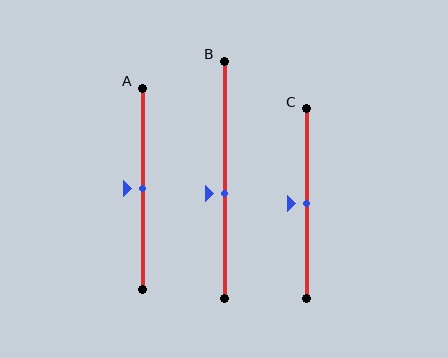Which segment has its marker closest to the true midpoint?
Segment A has its marker closest to the true midpoint.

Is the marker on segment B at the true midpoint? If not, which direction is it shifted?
No, the marker on segment B is shifted downward by about 6% of the segment length.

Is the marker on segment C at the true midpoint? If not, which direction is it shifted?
Yes, the marker on segment C is at the true midpoint.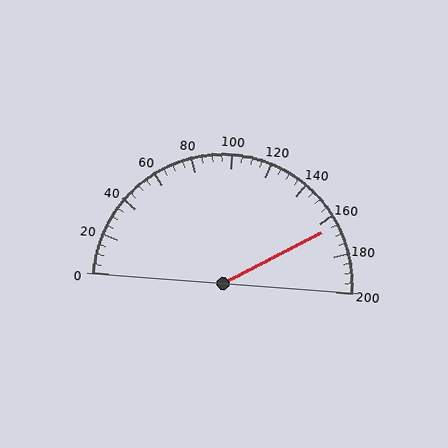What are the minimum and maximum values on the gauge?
The gauge ranges from 0 to 200.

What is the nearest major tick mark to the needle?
The nearest major tick mark is 160.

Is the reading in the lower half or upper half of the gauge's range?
The reading is in the upper half of the range (0 to 200).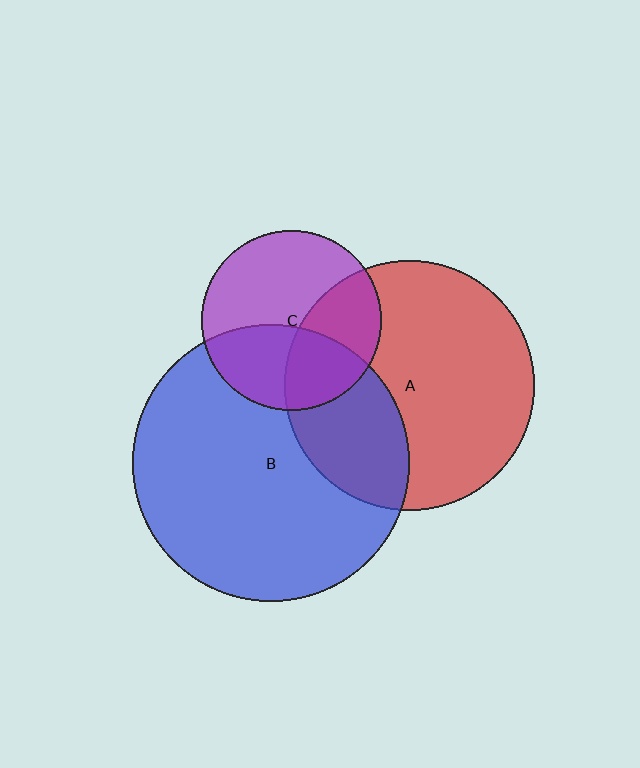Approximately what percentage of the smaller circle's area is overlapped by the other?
Approximately 30%.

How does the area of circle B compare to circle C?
Approximately 2.4 times.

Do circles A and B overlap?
Yes.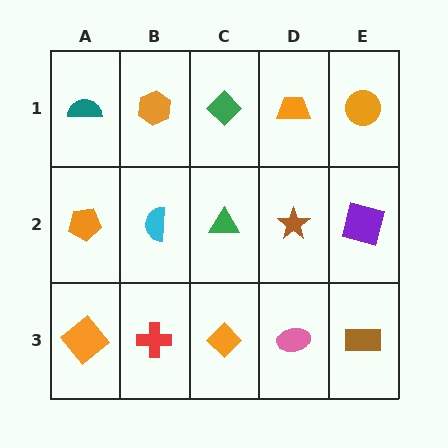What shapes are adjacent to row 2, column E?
An orange circle (row 1, column E), a brown rectangle (row 3, column E), a brown star (row 2, column D).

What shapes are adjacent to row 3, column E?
A purple square (row 2, column E), a pink ellipse (row 3, column D).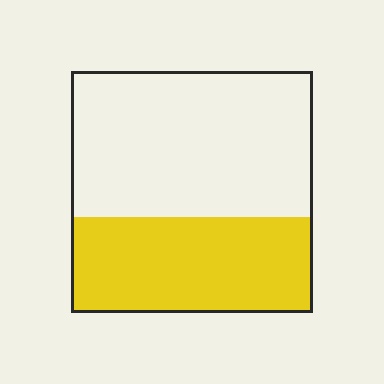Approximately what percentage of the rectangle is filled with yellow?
Approximately 40%.